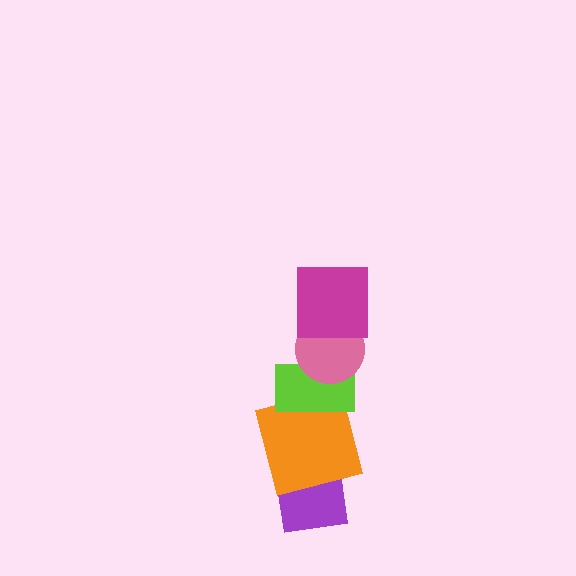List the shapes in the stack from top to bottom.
From top to bottom: the magenta square, the pink circle, the lime rectangle, the orange square, the purple square.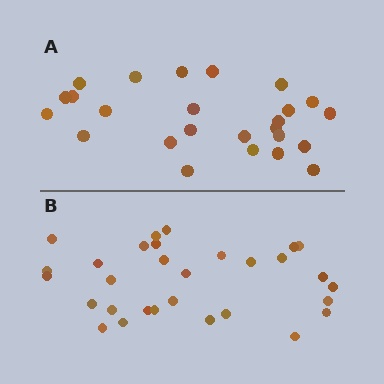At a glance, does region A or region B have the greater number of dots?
Region B (the bottom region) has more dots.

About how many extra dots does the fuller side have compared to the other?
Region B has about 5 more dots than region A.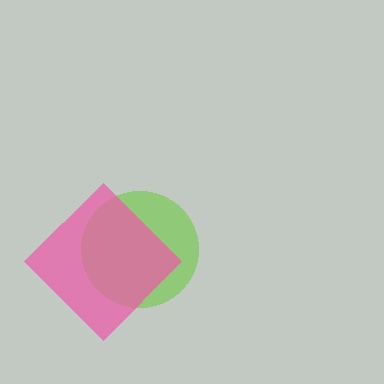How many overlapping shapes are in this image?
There are 2 overlapping shapes in the image.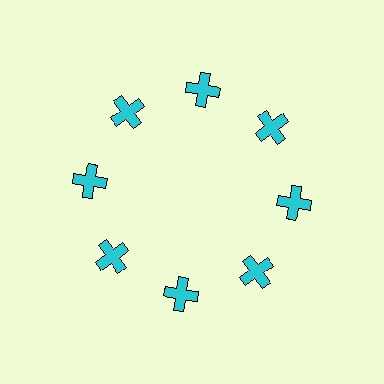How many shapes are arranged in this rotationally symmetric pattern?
There are 8 shapes, arranged in 8 groups of 1.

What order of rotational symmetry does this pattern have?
This pattern has 8-fold rotational symmetry.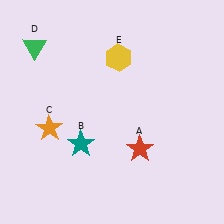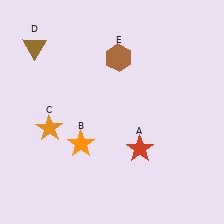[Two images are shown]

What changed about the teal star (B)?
In Image 1, B is teal. In Image 2, it changed to orange.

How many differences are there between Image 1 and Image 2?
There are 3 differences between the two images.